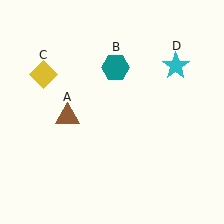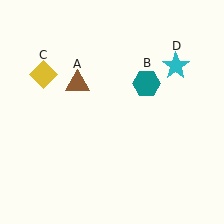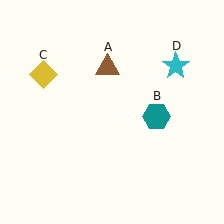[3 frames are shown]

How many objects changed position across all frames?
2 objects changed position: brown triangle (object A), teal hexagon (object B).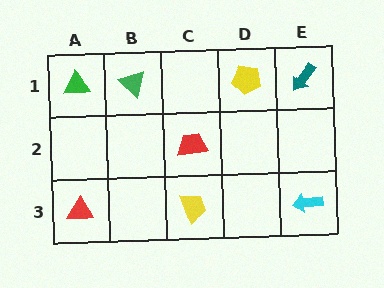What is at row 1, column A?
A green triangle.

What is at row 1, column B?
A green triangle.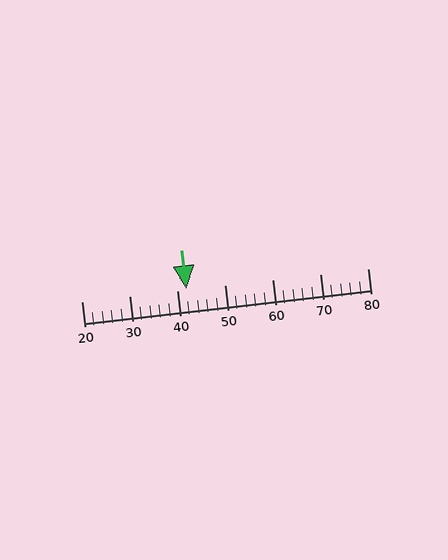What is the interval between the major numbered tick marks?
The major tick marks are spaced 10 units apart.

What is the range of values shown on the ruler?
The ruler shows values from 20 to 80.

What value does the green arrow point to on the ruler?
The green arrow points to approximately 42.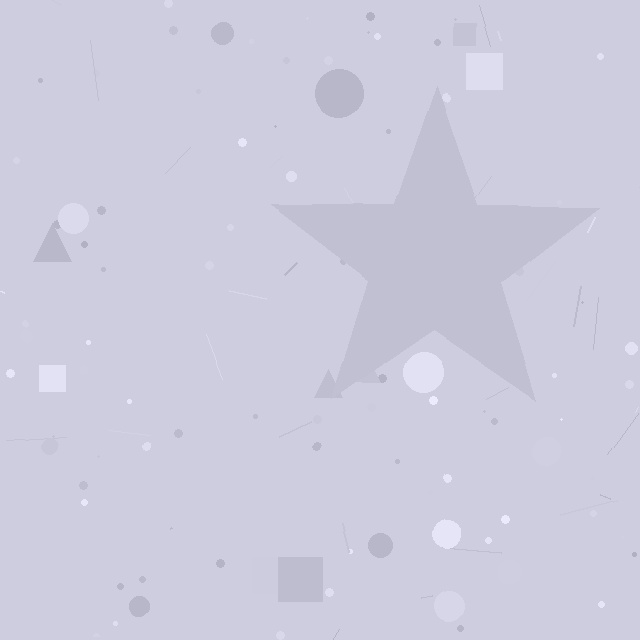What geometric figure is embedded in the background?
A star is embedded in the background.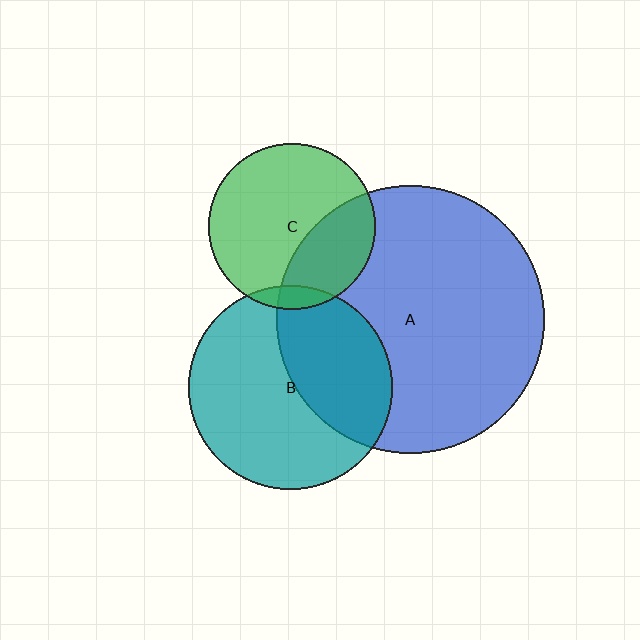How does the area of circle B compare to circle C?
Approximately 1.5 times.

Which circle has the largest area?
Circle A (blue).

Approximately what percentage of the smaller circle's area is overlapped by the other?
Approximately 30%.